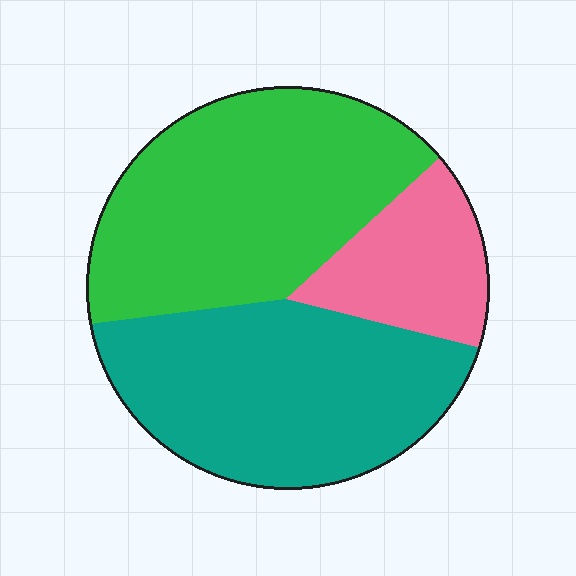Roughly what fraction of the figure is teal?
Teal takes up between a quarter and a half of the figure.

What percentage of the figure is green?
Green covers roughly 45% of the figure.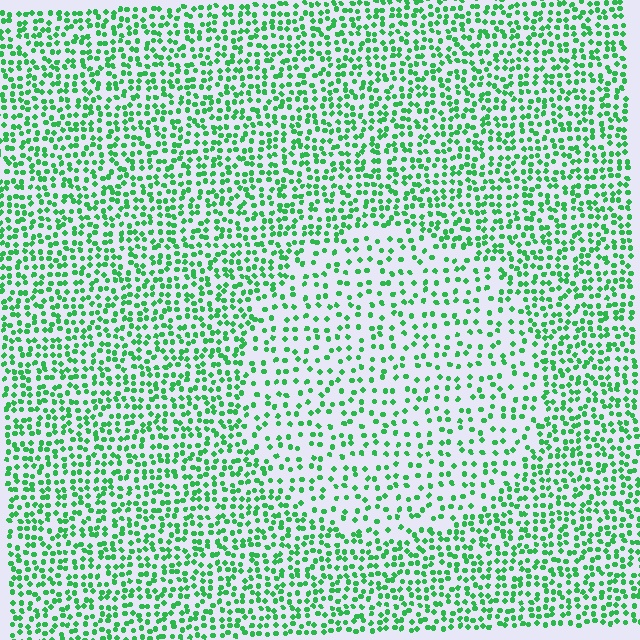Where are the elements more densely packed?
The elements are more densely packed outside the circle boundary.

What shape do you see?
I see a circle.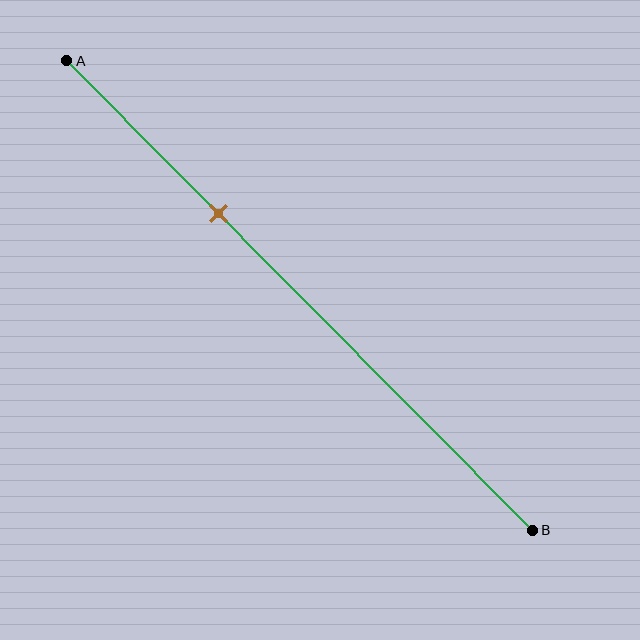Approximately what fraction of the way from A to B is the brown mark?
The brown mark is approximately 35% of the way from A to B.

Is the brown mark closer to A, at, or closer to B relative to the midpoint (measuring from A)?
The brown mark is closer to point A than the midpoint of segment AB.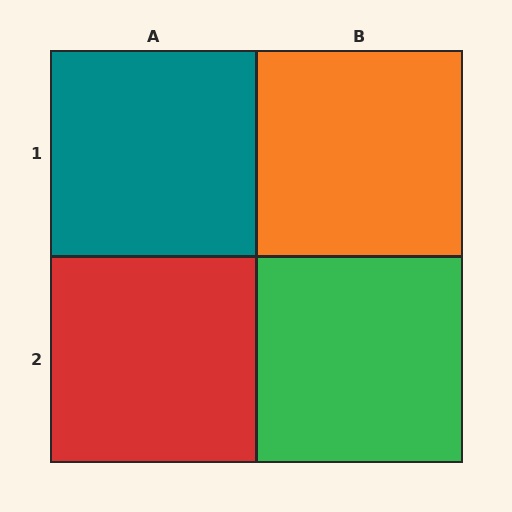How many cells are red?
1 cell is red.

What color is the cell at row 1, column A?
Teal.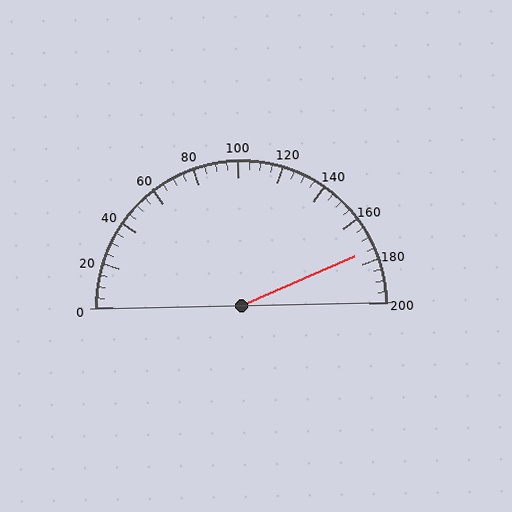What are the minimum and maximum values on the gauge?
The gauge ranges from 0 to 200.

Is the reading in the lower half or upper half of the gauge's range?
The reading is in the upper half of the range (0 to 200).